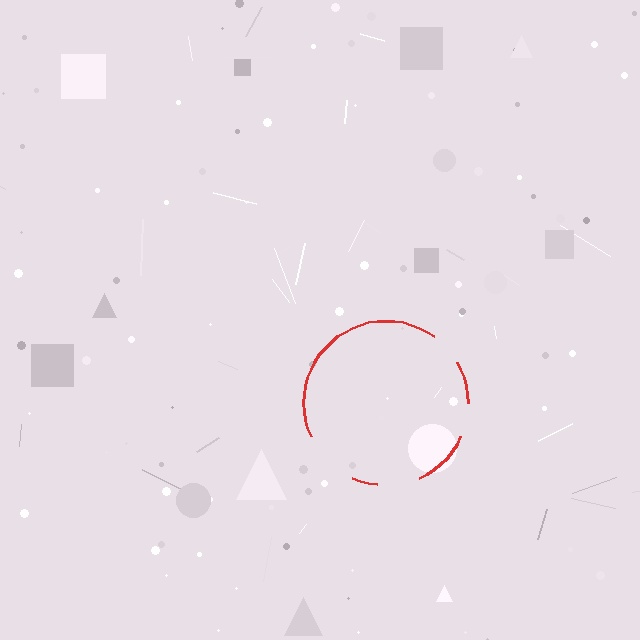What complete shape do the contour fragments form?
The contour fragments form a circle.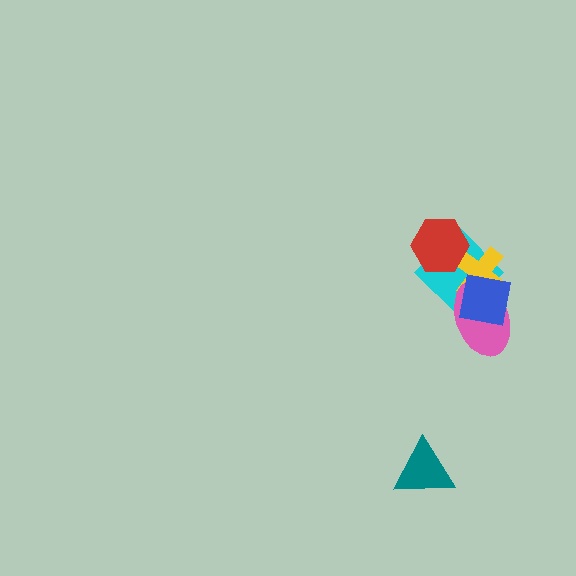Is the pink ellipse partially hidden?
Yes, it is partially covered by another shape.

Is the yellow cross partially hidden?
Yes, it is partially covered by another shape.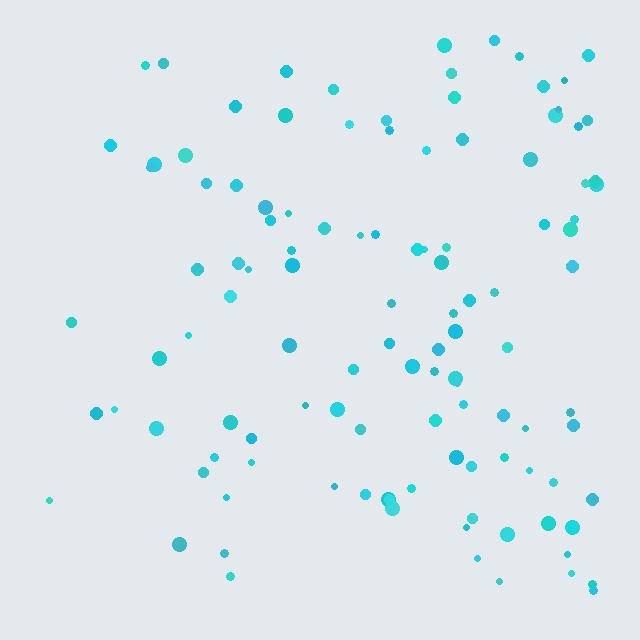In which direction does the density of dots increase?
From left to right, with the right side densest.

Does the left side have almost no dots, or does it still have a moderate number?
Still a moderate number, just noticeably fewer than the right.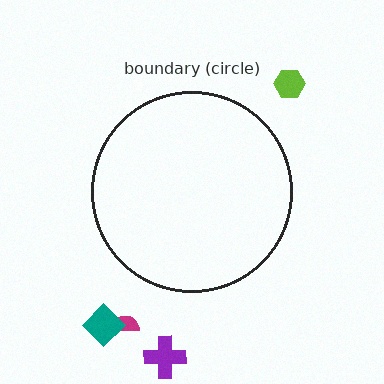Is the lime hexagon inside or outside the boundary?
Outside.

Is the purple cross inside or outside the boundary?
Outside.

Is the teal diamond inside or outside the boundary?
Outside.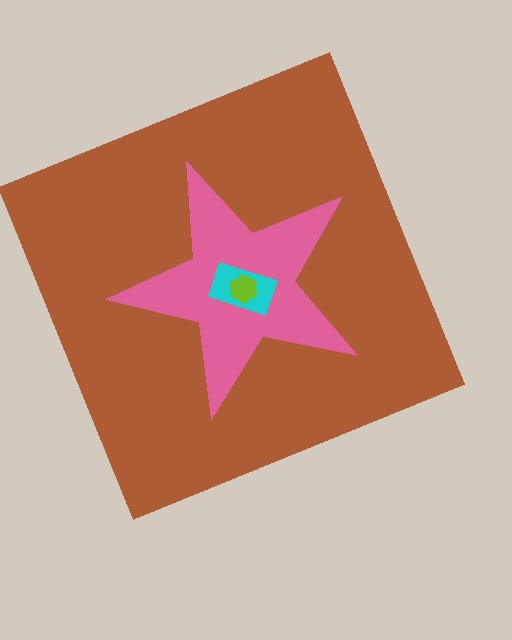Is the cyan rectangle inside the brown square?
Yes.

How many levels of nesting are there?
4.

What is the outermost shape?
The brown square.